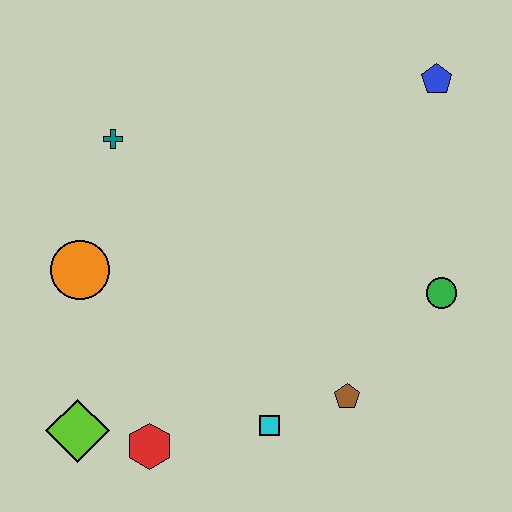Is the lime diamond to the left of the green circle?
Yes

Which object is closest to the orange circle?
The teal cross is closest to the orange circle.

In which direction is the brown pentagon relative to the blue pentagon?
The brown pentagon is below the blue pentagon.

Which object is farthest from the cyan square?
The blue pentagon is farthest from the cyan square.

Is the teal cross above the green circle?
Yes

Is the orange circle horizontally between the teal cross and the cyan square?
No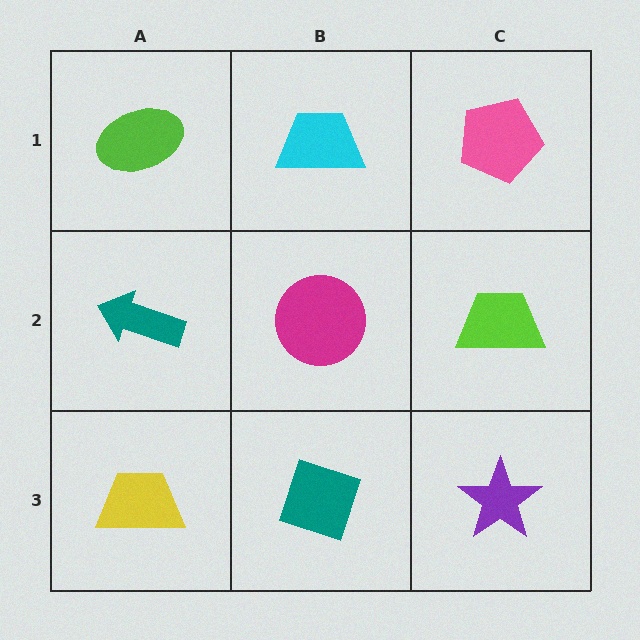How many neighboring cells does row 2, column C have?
3.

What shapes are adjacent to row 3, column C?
A lime trapezoid (row 2, column C), a teal diamond (row 3, column B).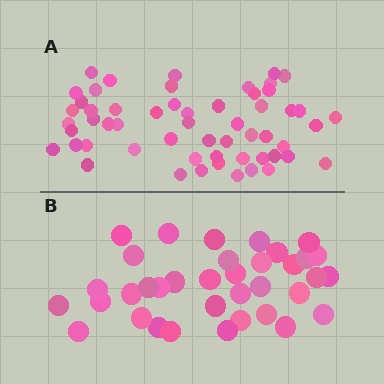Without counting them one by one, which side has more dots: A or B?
Region A (the top region) has more dots.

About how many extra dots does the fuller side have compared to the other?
Region A has approximately 20 more dots than region B.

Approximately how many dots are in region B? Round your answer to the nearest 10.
About 40 dots. (The exact count is 36, which rounds to 40.)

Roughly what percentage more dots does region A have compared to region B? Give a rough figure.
About 55% more.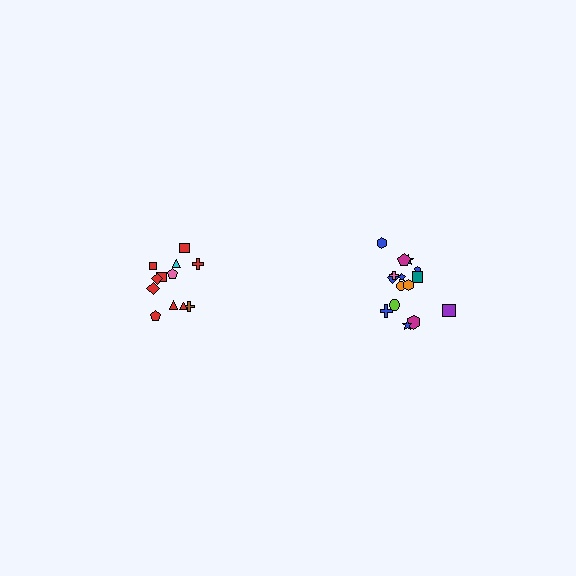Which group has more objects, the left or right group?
The right group.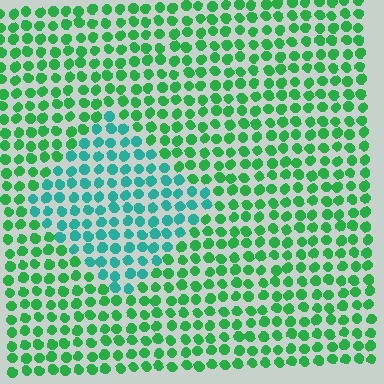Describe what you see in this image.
The image is filled with small green elements in a uniform arrangement. A diamond-shaped region is visible where the elements are tinted to a slightly different hue, forming a subtle color boundary.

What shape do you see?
I see a diamond.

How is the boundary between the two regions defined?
The boundary is defined purely by a slight shift in hue (about 39 degrees). Spacing, size, and orientation are identical on both sides.